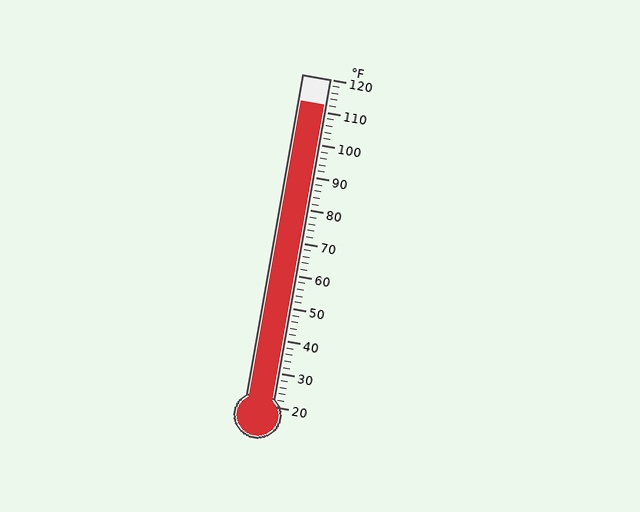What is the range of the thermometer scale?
The thermometer scale ranges from 20°F to 120°F.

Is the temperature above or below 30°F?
The temperature is above 30°F.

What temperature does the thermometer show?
The thermometer shows approximately 112°F.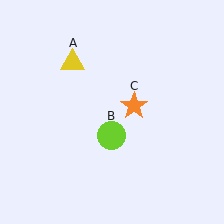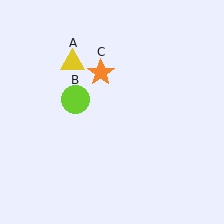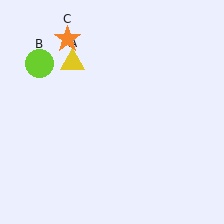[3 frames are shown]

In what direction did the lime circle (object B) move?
The lime circle (object B) moved up and to the left.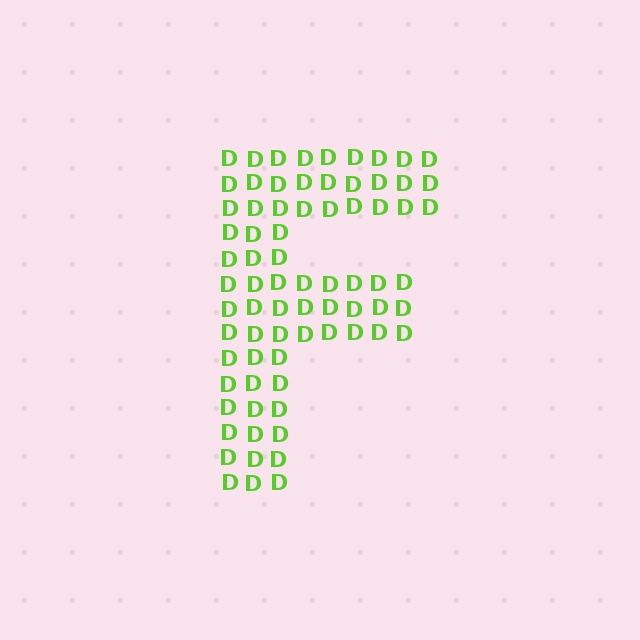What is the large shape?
The large shape is the letter F.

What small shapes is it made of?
It is made of small letter D's.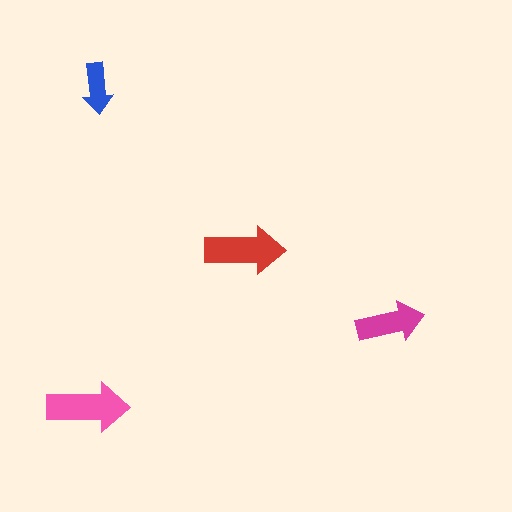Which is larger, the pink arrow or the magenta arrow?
The pink one.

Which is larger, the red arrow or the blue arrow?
The red one.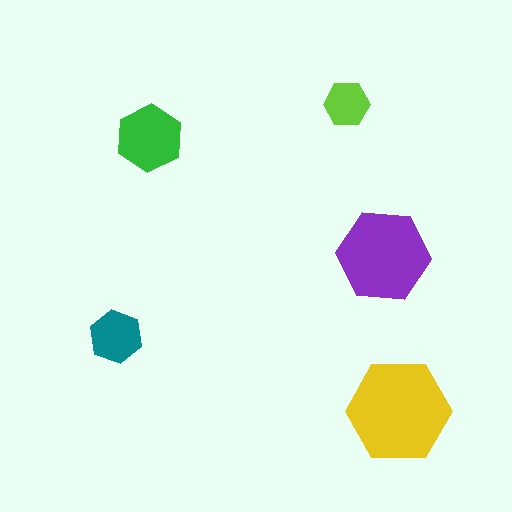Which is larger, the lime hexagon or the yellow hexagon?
The yellow one.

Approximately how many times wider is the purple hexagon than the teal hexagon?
About 1.5 times wider.